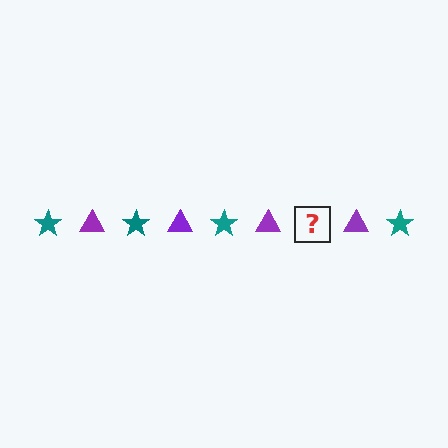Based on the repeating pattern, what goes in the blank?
The blank should be a teal star.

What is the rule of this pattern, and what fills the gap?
The rule is that the pattern alternates between teal star and purple triangle. The gap should be filled with a teal star.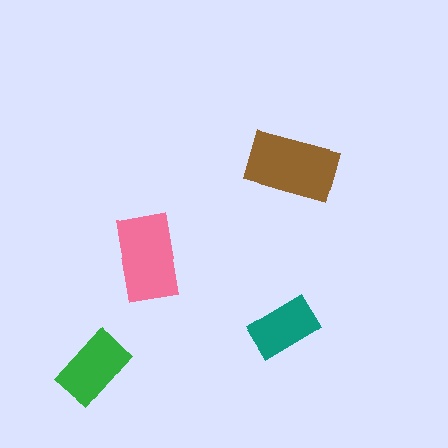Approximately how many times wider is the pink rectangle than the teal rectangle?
About 1.5 times wider.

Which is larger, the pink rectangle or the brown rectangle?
The brown one.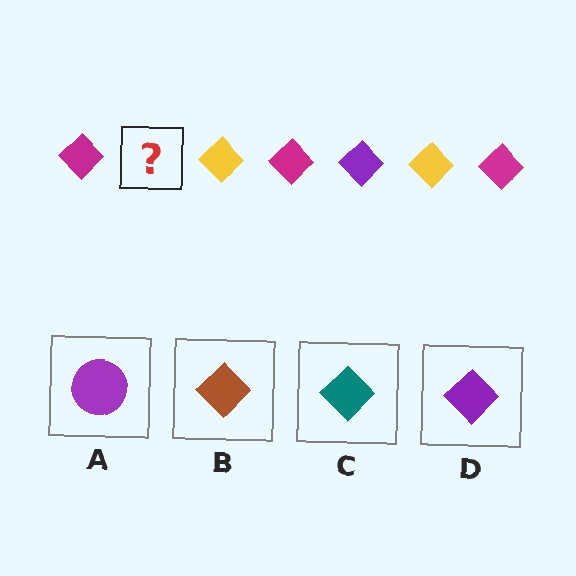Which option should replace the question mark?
Option D.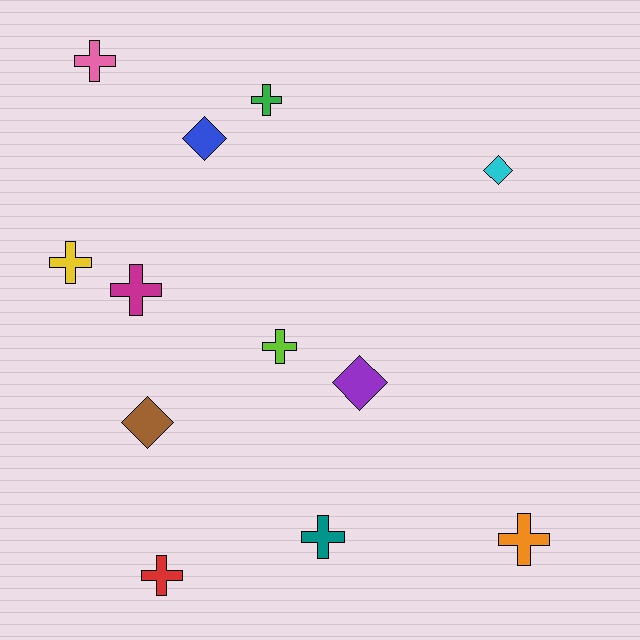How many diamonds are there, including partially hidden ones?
There are 4 diamonds.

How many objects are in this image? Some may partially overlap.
There are 12 objects.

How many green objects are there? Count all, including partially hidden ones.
There is 1 green object.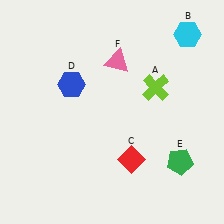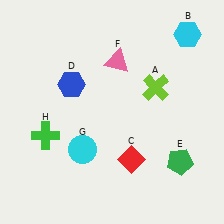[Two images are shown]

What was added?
A cyan circle (G), a green cross (H) were added in Image 2.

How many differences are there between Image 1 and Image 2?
There are 2 differences between the two images.